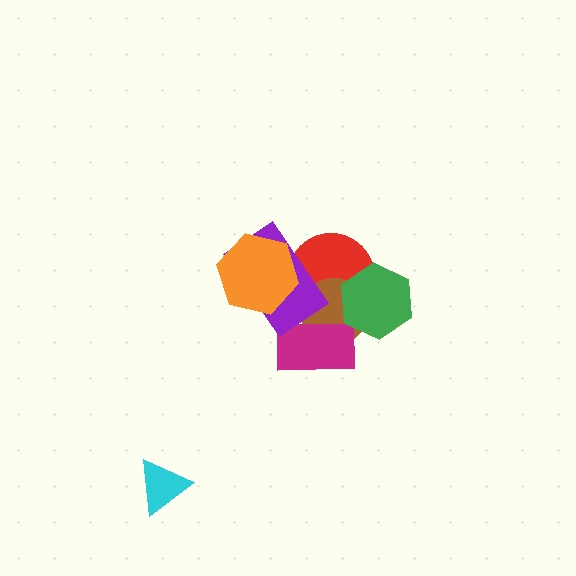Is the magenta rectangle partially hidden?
Yes, it is partially covered by another shape.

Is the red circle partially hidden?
Yes, it is partially covered by another shape.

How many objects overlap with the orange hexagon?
2 objects overlap with the orange hexagon.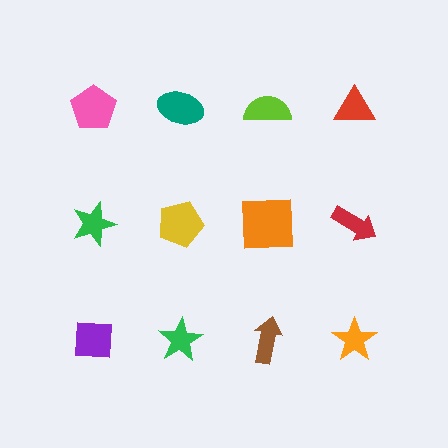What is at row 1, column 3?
A lime semicircle.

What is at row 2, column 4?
A red arrow.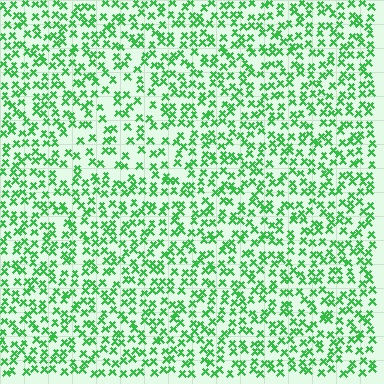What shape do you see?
I see a triangle.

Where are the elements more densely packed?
The elements are more densely packed outside the triangle boundary.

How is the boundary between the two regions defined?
The boundary is defined by a change in element density (approximately 1.5x ratio). All elements are the same color, size, and shape.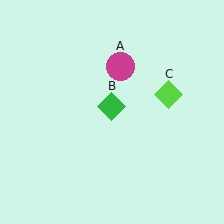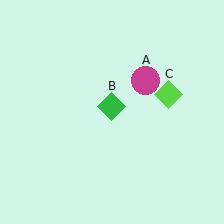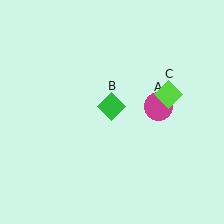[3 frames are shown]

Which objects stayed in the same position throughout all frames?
Green diamond (object B) and lime diamond (object C) remained stationary.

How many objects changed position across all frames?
1 object changed position: magenta circle (object A).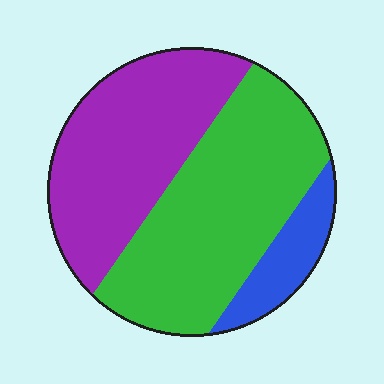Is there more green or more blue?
Green.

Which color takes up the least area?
Blue, at roughly 10%.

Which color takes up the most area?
Green, at roughly 50%.